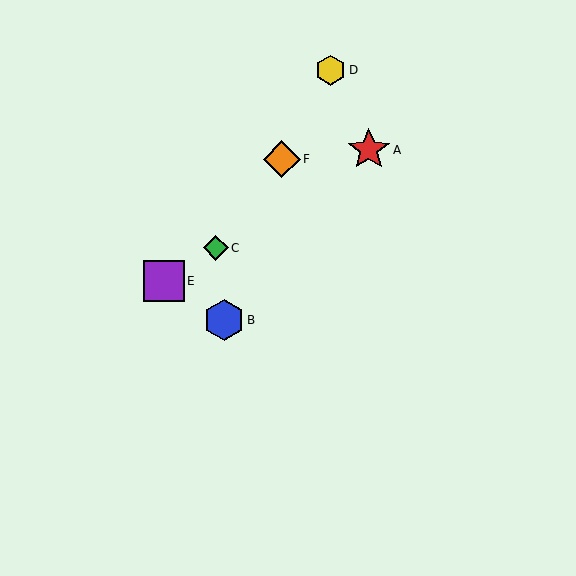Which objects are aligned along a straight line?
Objects A, C, E are aligned along a straight line.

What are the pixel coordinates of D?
Object D is at (331, 70).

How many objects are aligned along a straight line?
3 objects (A, C, E) are aligned along a straight line.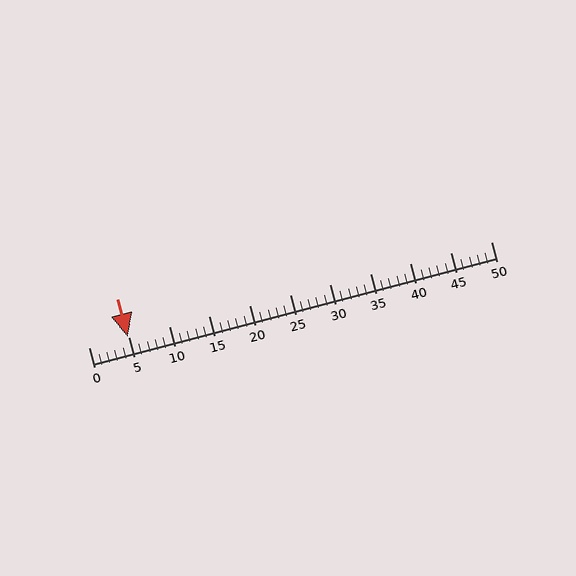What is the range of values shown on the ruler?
The ruler shows values from 0 to 50.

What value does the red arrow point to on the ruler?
The red arrow points to approximately 5.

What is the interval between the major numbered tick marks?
The major tick marks are spaced 5 units apart.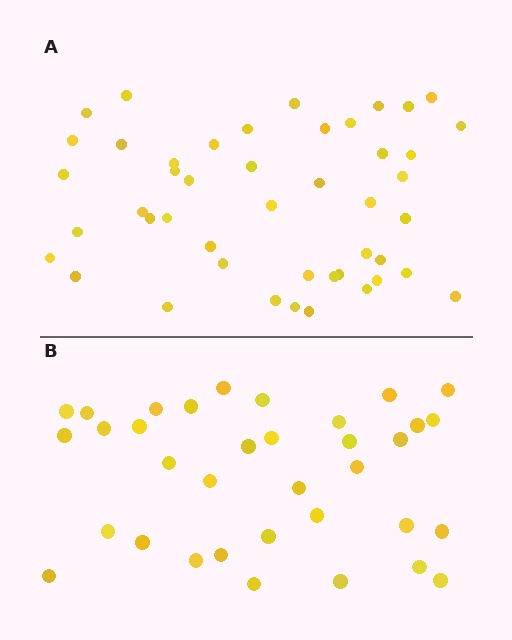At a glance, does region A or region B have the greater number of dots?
Region A (the top region) has more dots.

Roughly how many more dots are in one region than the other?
Region A has roughly 12 or so more dots than region B.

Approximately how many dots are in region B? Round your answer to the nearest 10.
About 40 dots. (The exact count is 35, which rounds to 40.)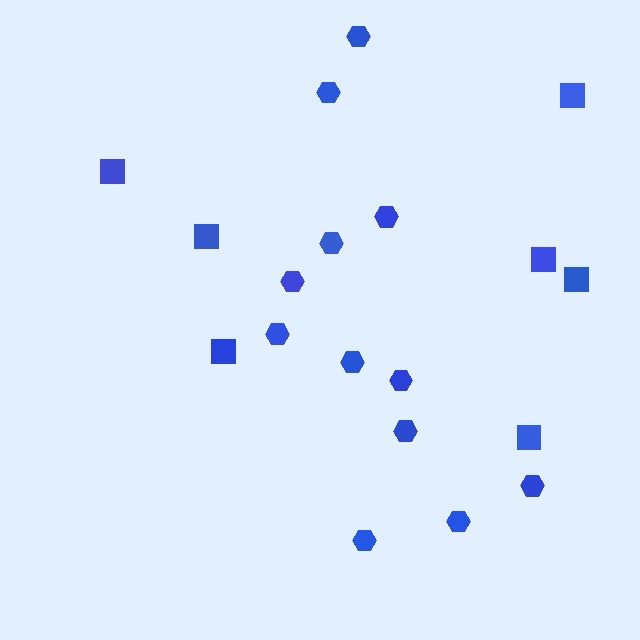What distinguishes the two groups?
There are 2 groups: one group of squares (7) and one group of hexagons (12).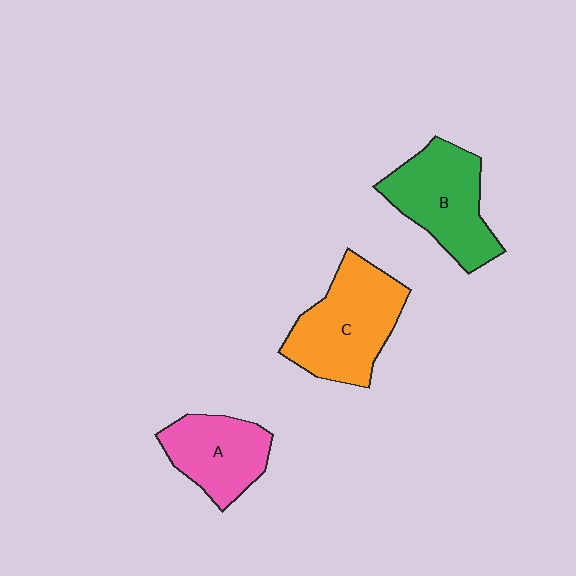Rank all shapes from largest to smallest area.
From largest to smallest: C (orange), B (green), A (pink).